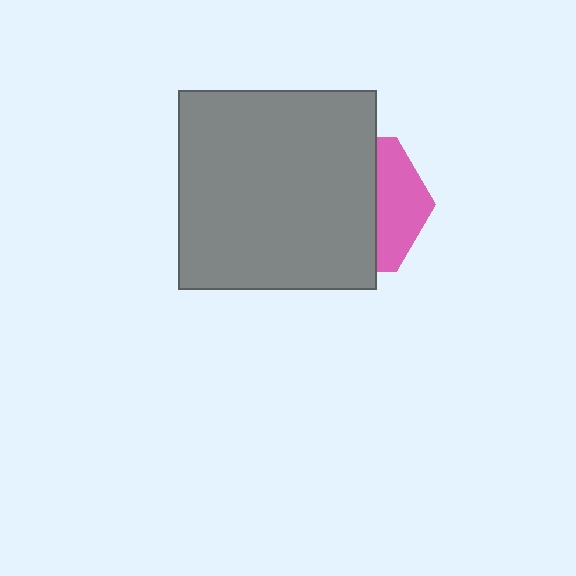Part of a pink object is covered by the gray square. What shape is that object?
It is a hexagon.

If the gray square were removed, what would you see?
You would see the complete pink hexagon.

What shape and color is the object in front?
The object in front is a gray square.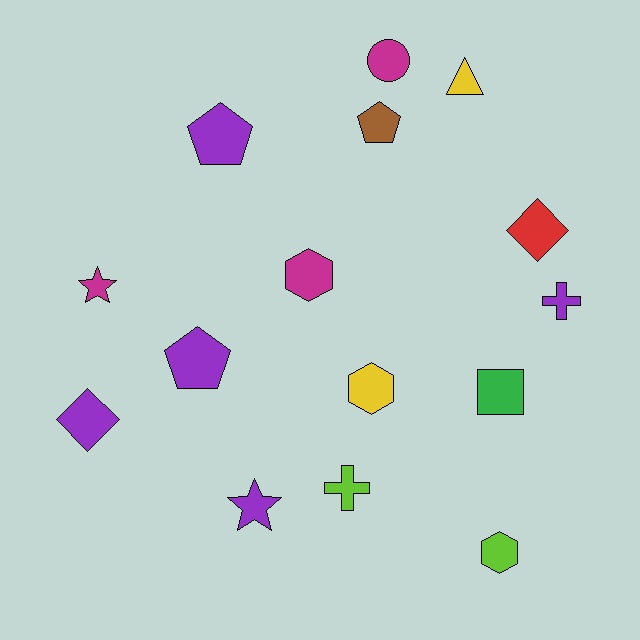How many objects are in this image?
There are 15 objects.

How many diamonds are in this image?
There are 2 diamonds.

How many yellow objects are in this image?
There are 2 yellow objects.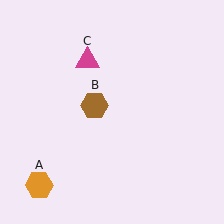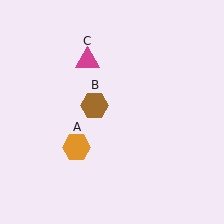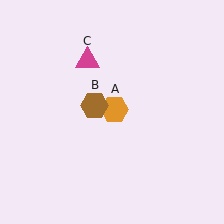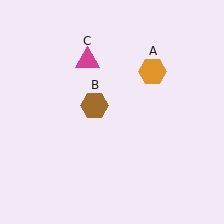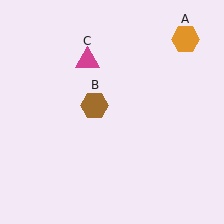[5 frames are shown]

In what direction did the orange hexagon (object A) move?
The orange hexagon (object A) moved up and to the right.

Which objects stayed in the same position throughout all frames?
Brown hexagon (object B) and magenta triangle (object C) remained stationary.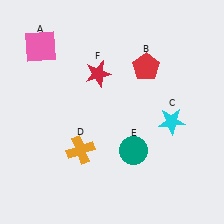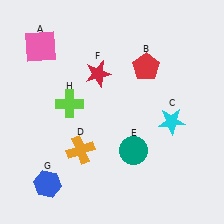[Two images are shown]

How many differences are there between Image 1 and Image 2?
There are 2 differences between the two images.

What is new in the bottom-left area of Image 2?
A blue hexagon (G) was added in the bottom-left area of Image 2.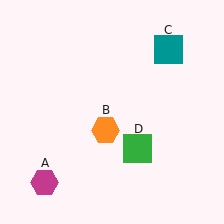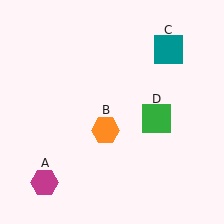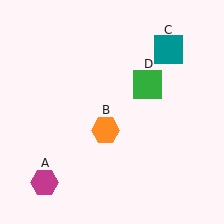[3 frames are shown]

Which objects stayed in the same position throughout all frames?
Magenta hexagon (object A) and orange hexagon (object B) and teal square (object C) remained stationary.